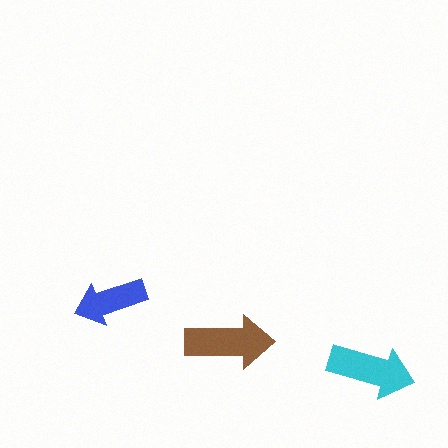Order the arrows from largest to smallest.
the brown one, the cyan one, the blue one.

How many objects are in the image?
There are 3 objects in the image.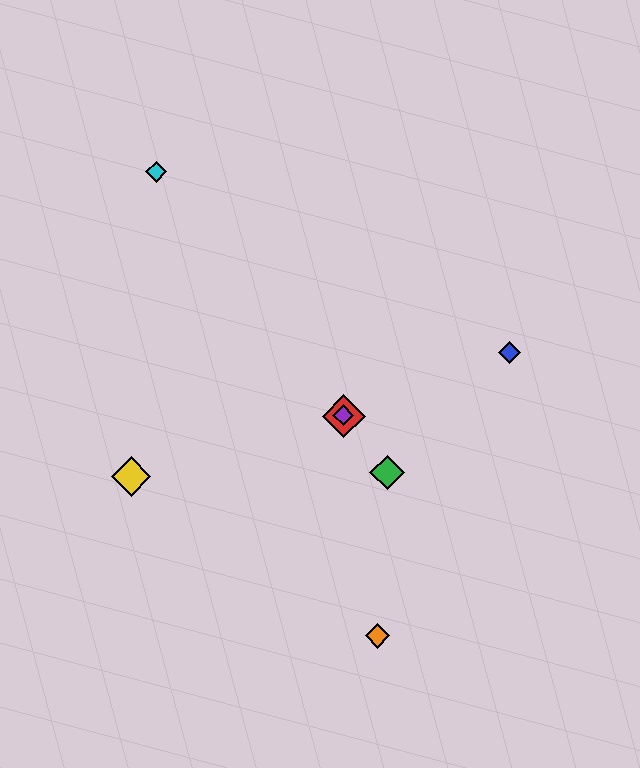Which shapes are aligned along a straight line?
The red diamond, the green diamond, the purple diamond, the cyan diamond are aligned along a straight line.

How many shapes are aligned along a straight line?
4 shapes (the red diamond, the green diamond, the purple diamond, the cyan diamond) are aligned along a straight line.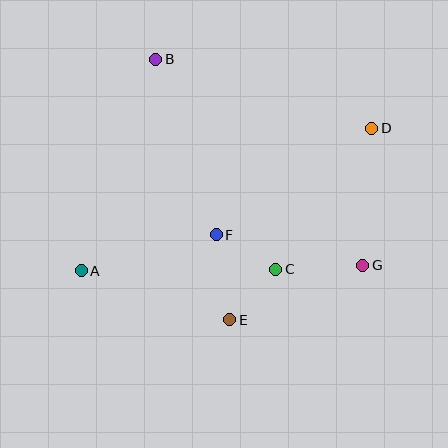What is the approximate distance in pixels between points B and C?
The distance between B and C is approximately 242 pixels.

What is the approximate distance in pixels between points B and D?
The distance between B and D is approximately 227 pixels.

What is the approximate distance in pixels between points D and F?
The distance between D and F is approximately 189 pixels.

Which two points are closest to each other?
Points C and E are closest to each other.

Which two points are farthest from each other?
Points A and D are farthest from each other.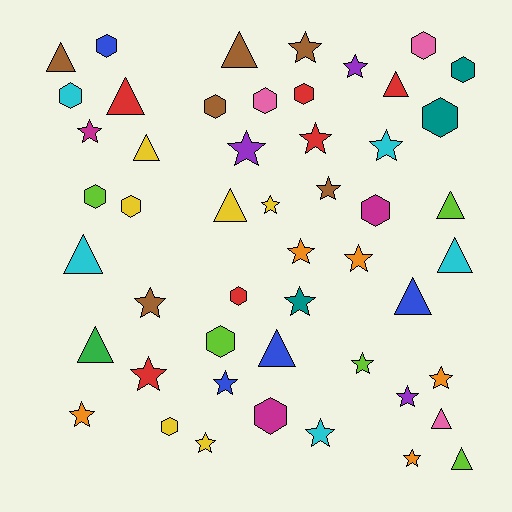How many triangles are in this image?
There are 14 triangles.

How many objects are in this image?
There are 50 objects.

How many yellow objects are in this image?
There are 6 yellow objects.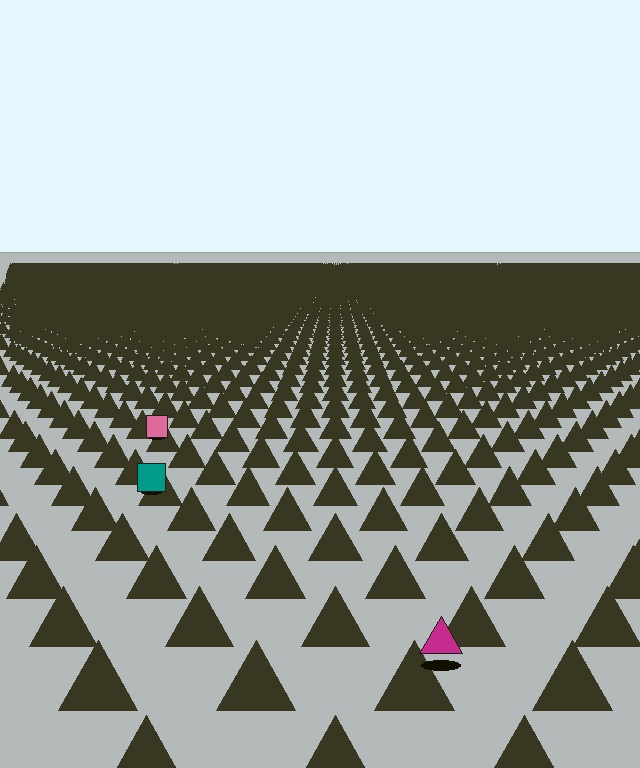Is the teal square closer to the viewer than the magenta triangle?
No. The magenta triangle is closer — you can tell from the texture gradient: the ground texture is coarser near it.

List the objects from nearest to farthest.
From nearest to farthest: the magenta triangle, the teal square, the pink square.